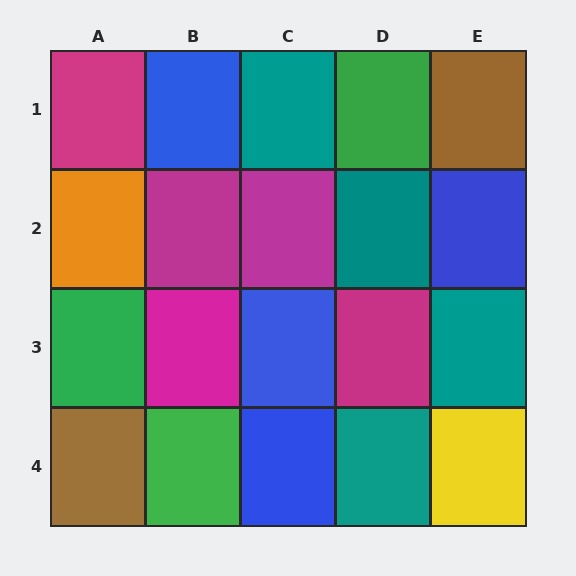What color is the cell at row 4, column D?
Teal.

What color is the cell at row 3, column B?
Magenta.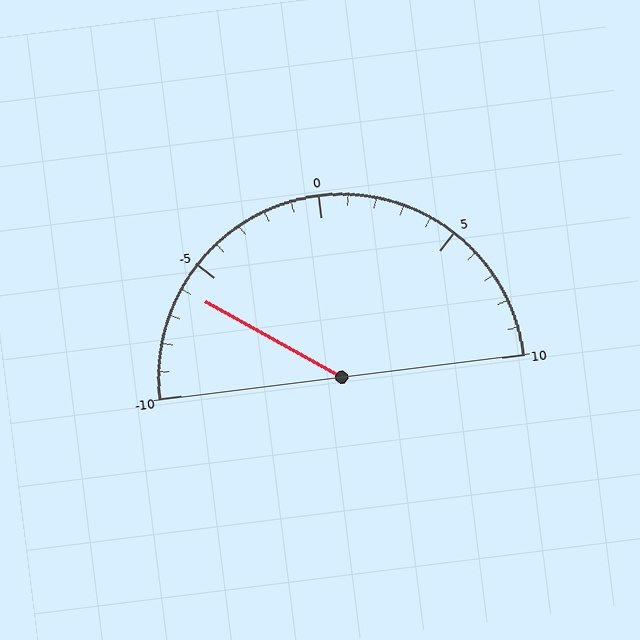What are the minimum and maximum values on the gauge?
The gauge ranges from -10 to 10.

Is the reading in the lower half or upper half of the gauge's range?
The reading is in the lower half of the range (-10 to 10).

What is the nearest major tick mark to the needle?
The nearest major tick mark is -5.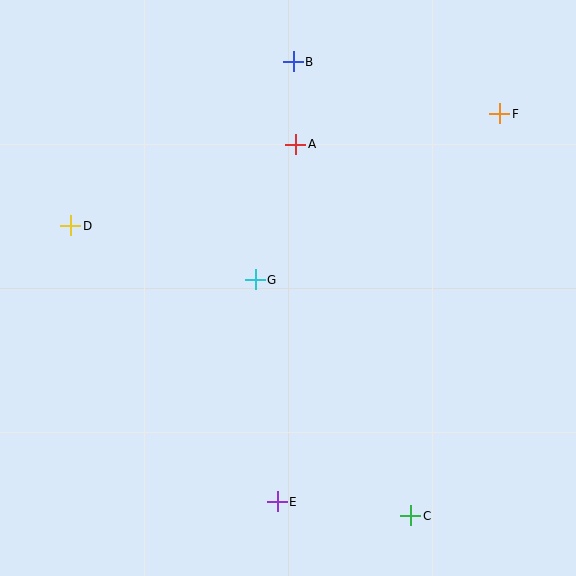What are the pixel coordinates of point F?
Point F is at (500, 114).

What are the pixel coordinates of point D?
Point D is at (71, 226).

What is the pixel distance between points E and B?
The distance between E and B is 440 pixels.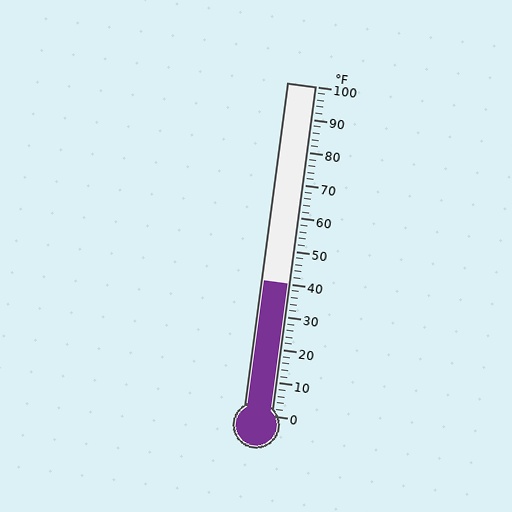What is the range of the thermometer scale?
The thermometer scale ranges from 0°F to 100°F.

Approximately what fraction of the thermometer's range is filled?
The thermometer is filled to approximately 40% of its range.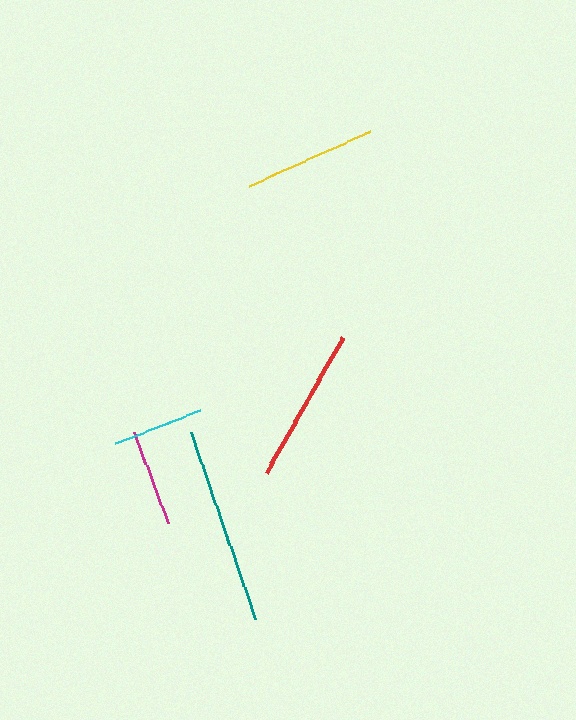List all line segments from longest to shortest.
From longest to shortest: teal, red, yellow, magenta, cyan.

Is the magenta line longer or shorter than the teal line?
The teal line is longer than the magenta line.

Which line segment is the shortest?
The cyan line is the shortest at approximately 91 pixels.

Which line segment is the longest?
The teal line is the longest at approximately 197 pixels.